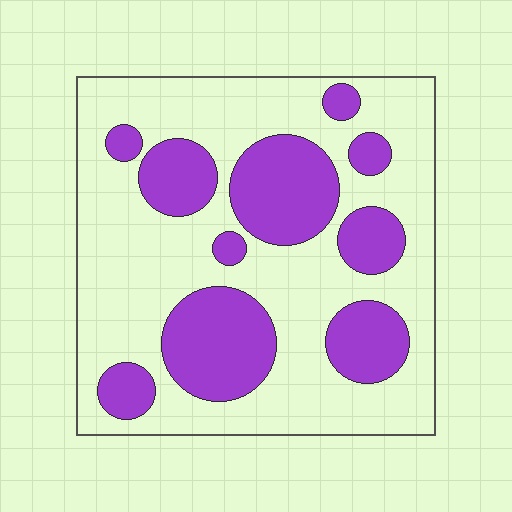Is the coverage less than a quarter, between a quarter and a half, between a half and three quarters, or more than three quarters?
Between a quarter and a half.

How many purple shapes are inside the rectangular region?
10.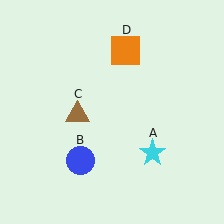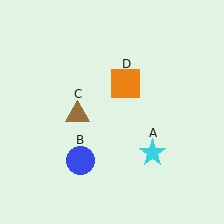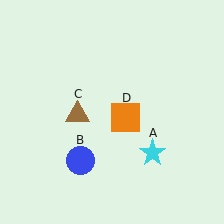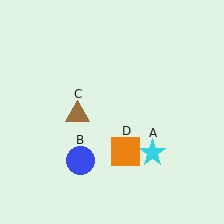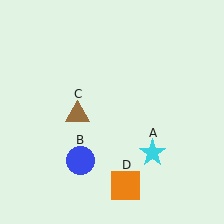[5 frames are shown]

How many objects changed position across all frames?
1 object changed position: orange square (object D).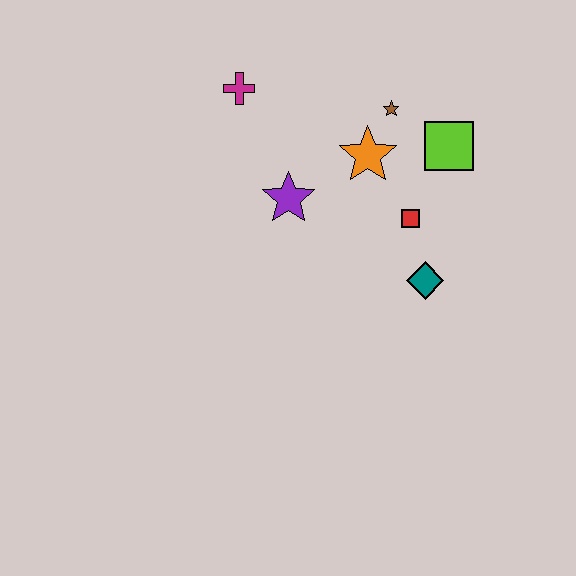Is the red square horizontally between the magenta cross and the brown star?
No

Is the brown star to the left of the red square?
Yes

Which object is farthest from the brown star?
The teal diamond is farthest from the brown star.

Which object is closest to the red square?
The teal diamond is closest to the red square.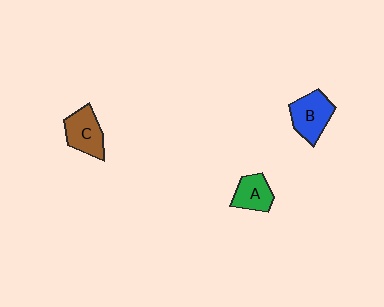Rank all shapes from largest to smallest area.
From largest to smallest: B (blue), C (brown), A (green).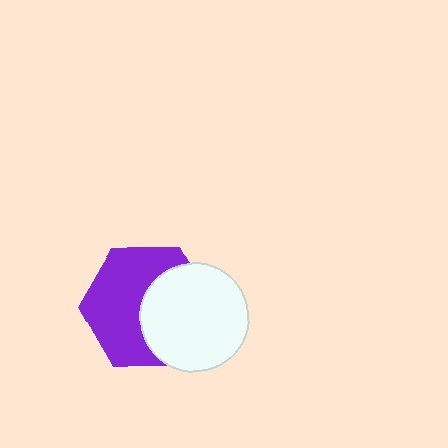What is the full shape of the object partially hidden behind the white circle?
The partially hidden object is a purple hexagon.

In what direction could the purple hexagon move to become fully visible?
The purple hexagon could move left. That would shift it out from behind the white circle entirely.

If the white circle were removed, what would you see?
You would see the complete purple hexagon.